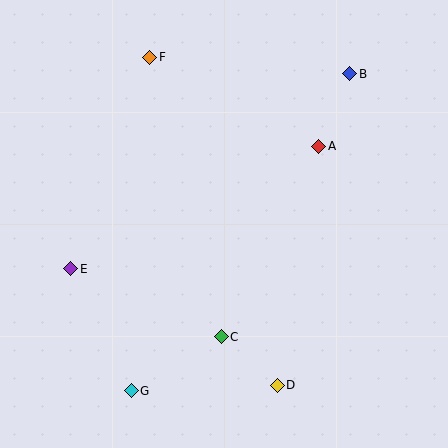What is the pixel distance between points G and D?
The distance between G and D is 146 pixels.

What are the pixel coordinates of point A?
Point A is at (319, 146).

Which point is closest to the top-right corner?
Point B is closest to the top-right corner.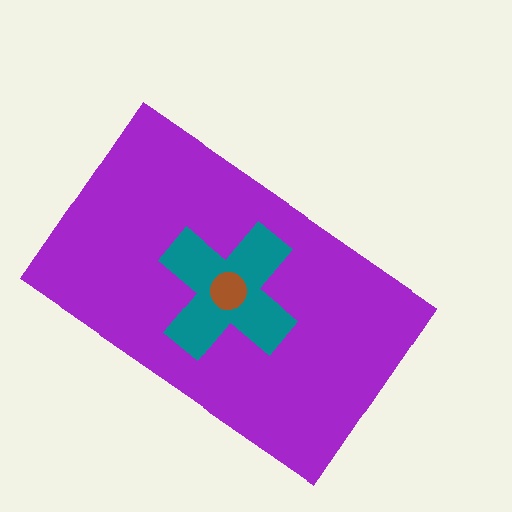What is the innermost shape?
The brown circle.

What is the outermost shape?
The purple rectangle.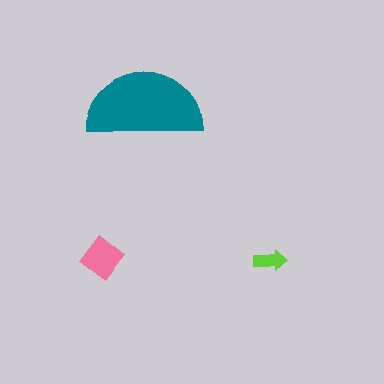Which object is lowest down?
The lime arrow is bottommost.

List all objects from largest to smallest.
The teal semicircle, the pink diamond, the lime arrow.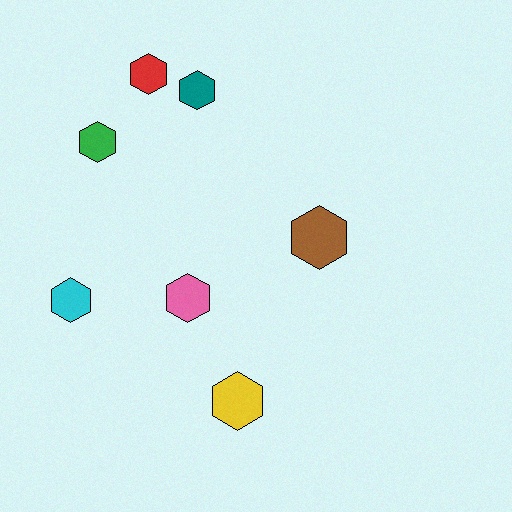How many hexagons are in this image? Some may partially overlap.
There are 7 hexagons.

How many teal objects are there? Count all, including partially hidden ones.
There is 1 teal object.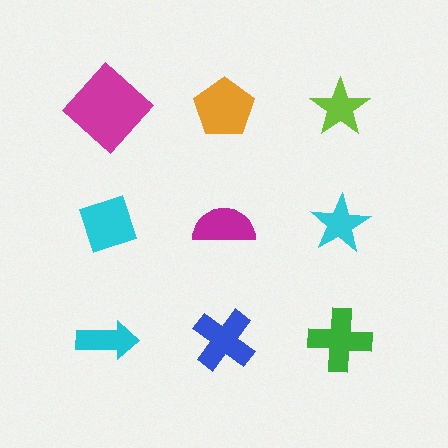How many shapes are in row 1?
3 shapes.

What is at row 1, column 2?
An orange pentagon.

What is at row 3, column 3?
A green cross.